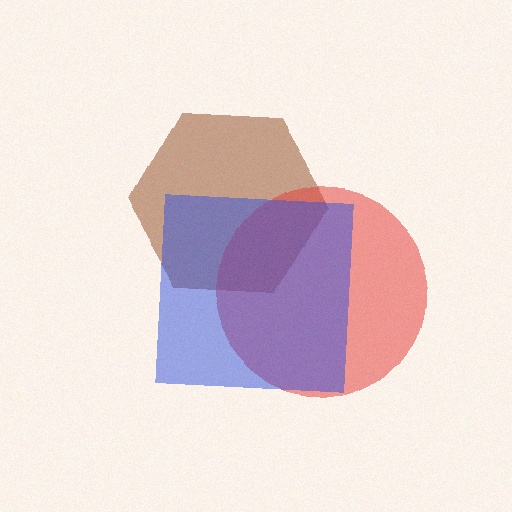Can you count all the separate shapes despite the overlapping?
Yes, there are 3 separate shapes.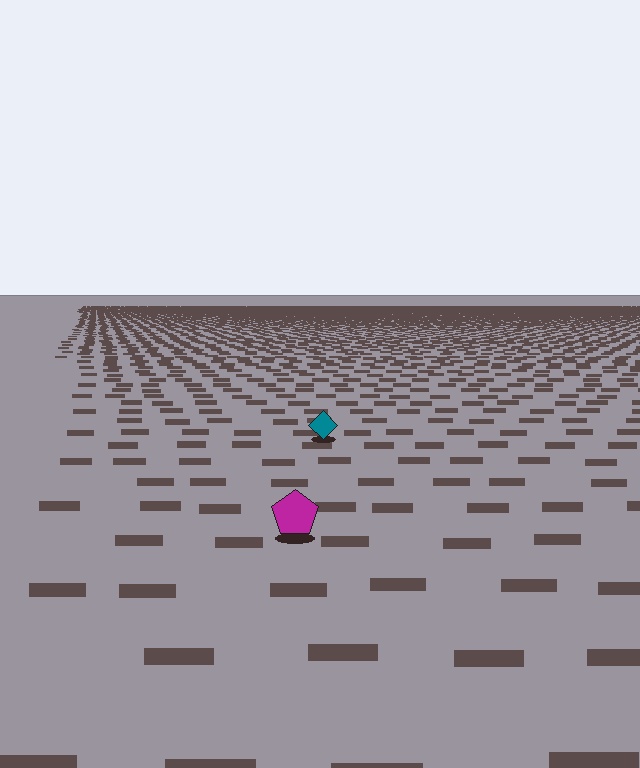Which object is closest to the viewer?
The magenta pentagon is closest. The texture marks near it are larger and more spread out.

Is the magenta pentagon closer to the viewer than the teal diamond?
Yes. The magenta pentagon is closer — you can tell from the texture gradient: the ground texture is coarser near it.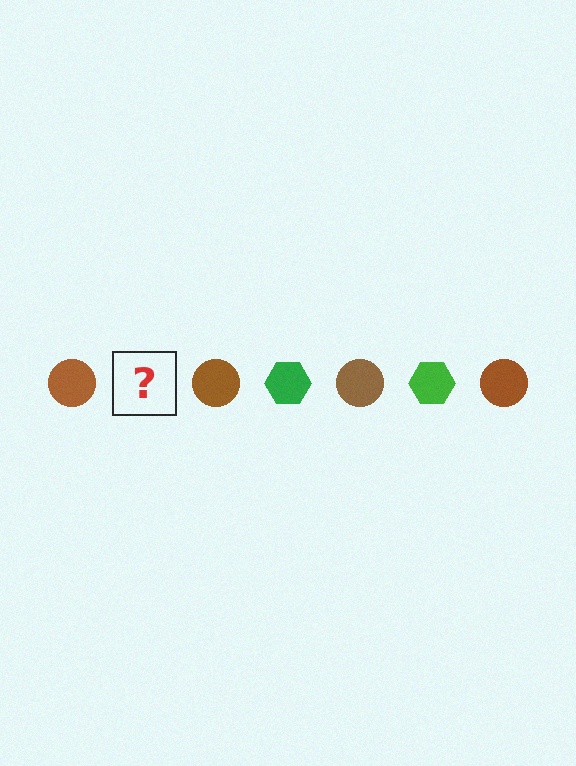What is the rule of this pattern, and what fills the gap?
The rule is that the pattern alternates between brown circle and green hexagon. The gap should be filled with a green hexagon.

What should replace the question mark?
The question mark should be replaced with a green hexagon.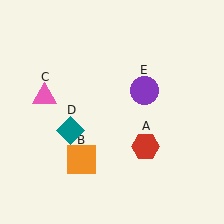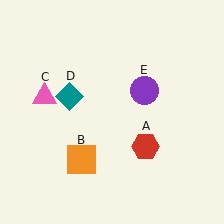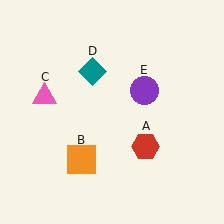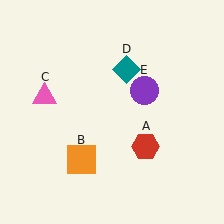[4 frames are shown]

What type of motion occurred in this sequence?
The teal diamond (object D) rotated clockwise around the center of the scene.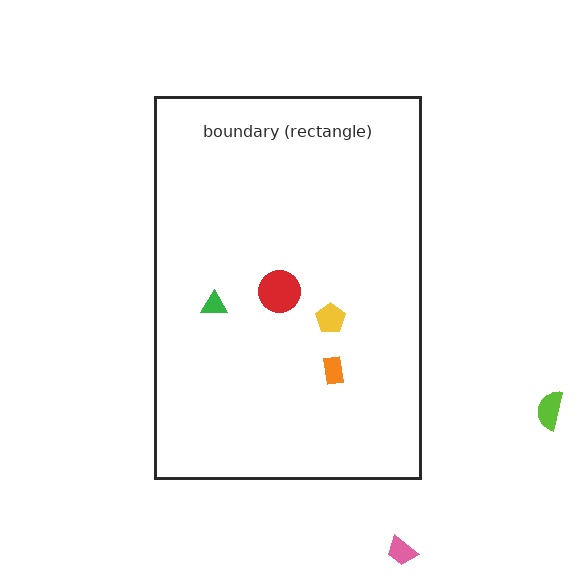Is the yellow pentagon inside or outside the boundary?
Inside.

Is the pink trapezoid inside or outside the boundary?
Outside.